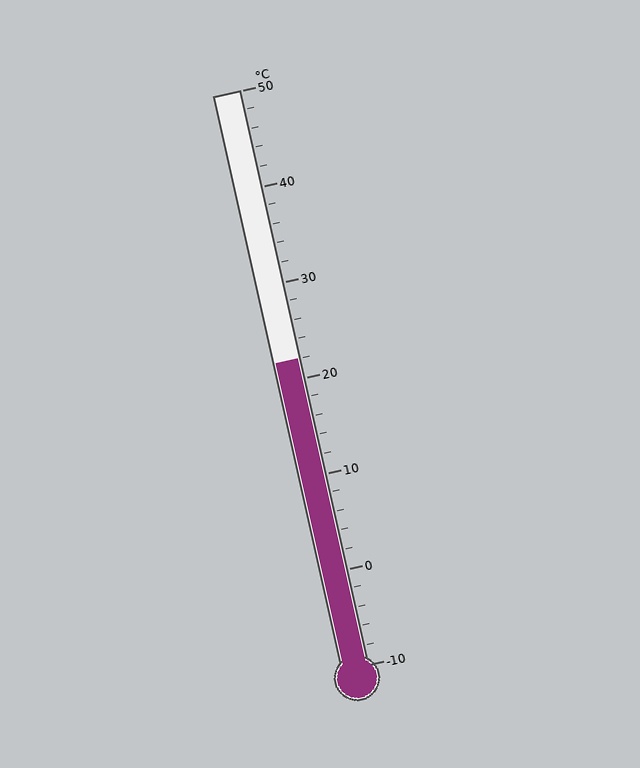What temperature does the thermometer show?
The thermometer shows approximately 22°C.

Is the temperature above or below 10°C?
The temperature is above 10°C.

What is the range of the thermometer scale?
The thermometer scale ranges from -10°C to 50°C.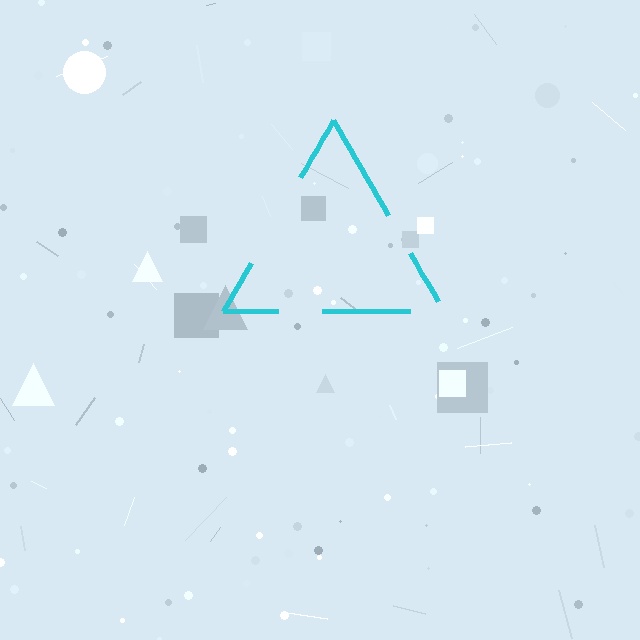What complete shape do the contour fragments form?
The contour fragments form a triangle.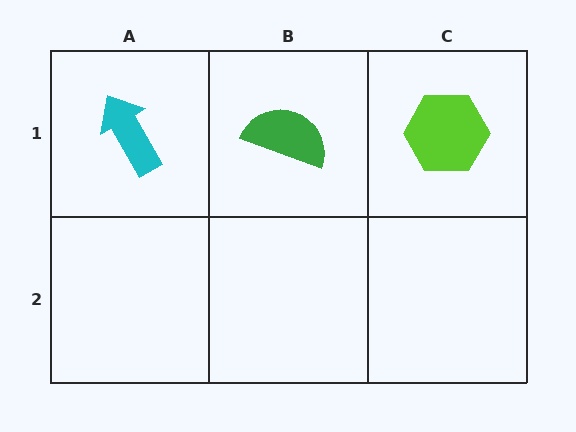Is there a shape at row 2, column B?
No, that cell is empty.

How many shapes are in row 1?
3 shapes.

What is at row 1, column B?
A green semicircle.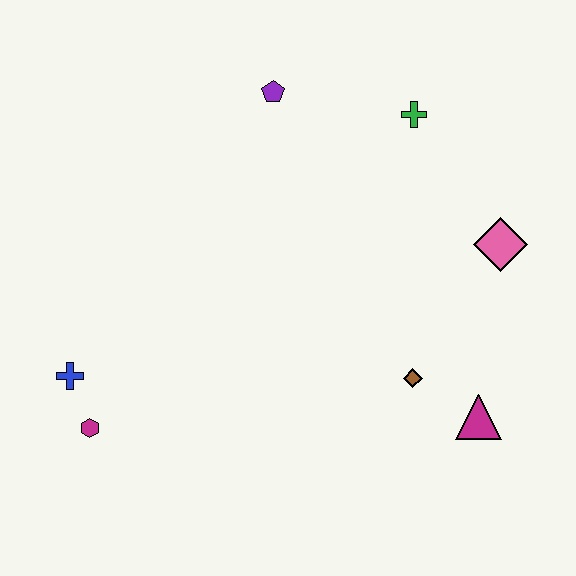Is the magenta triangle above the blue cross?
No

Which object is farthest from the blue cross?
The pink diamond is farthest from the blue cross.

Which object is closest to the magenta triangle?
The brown diamond is closest to the magenta triangle.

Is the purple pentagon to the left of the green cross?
Yes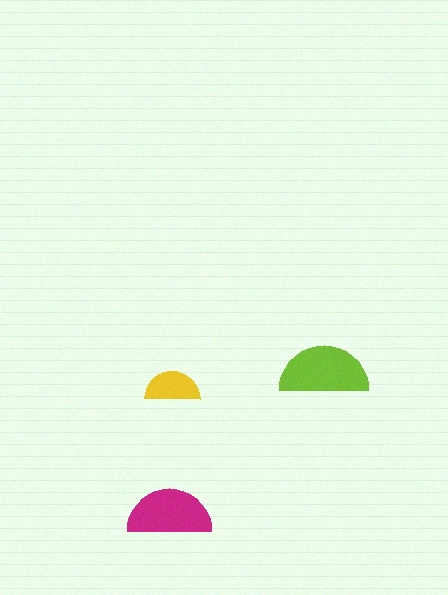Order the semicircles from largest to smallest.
the lime one, the magenta one, the yellow one.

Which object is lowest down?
The magenta semicircle is bottommost.